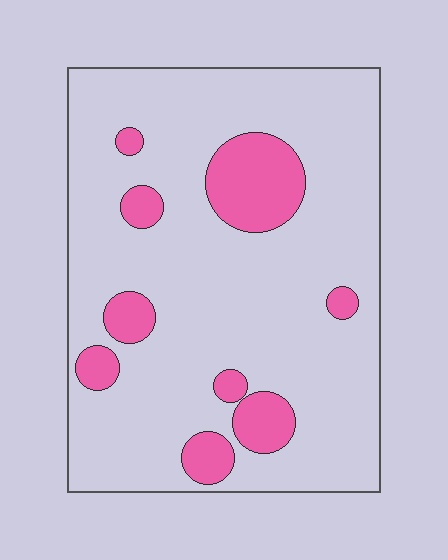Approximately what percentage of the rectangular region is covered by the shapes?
Approximately 15%.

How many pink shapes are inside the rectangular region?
9.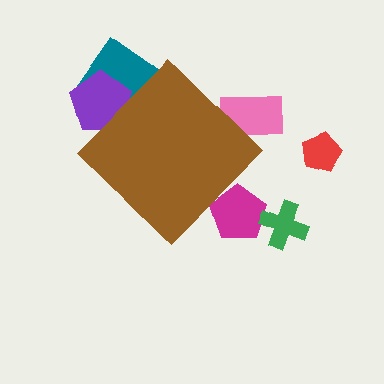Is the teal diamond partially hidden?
Yes, the teal diamond is partially hidden behind the brown diamond.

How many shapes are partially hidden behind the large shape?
4 shapes are partially hidden.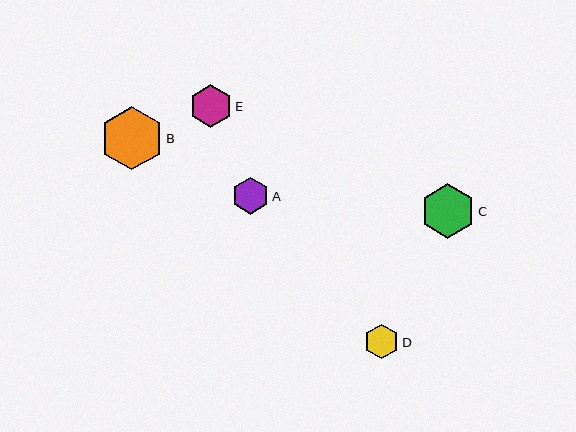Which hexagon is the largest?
Hexagon B is the largest with a size of approximately 63 pixels.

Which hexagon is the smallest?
Hexagon D is the smallest with a size of approximately 35 pixels.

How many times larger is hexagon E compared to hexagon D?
Hexagon E is approximately 1.2 times the size of hexagon D.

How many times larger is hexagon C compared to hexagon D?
Hexagon C is approximately 1.6 times the size of hexagon D.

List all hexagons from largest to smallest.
From largest to smallest: B, C, E, A, D.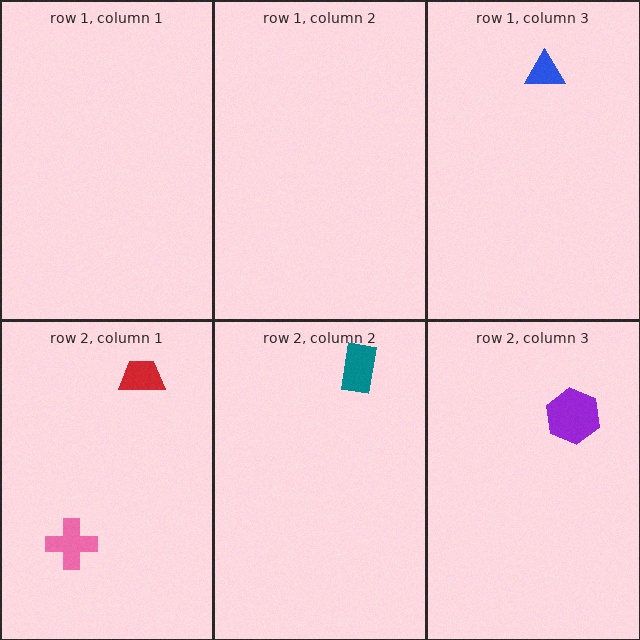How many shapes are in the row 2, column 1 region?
2.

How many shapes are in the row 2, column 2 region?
1.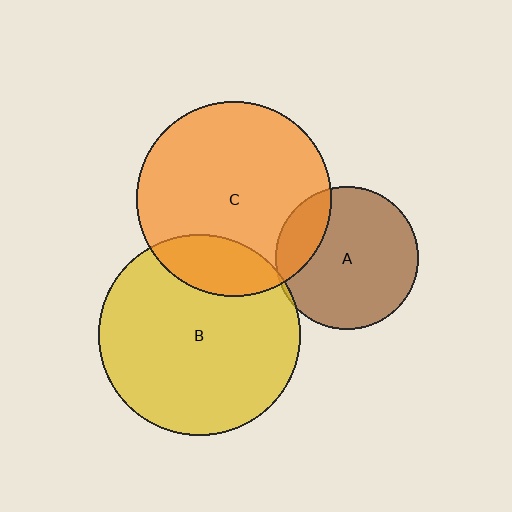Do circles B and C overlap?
Yes.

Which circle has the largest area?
Circle B (yellow).